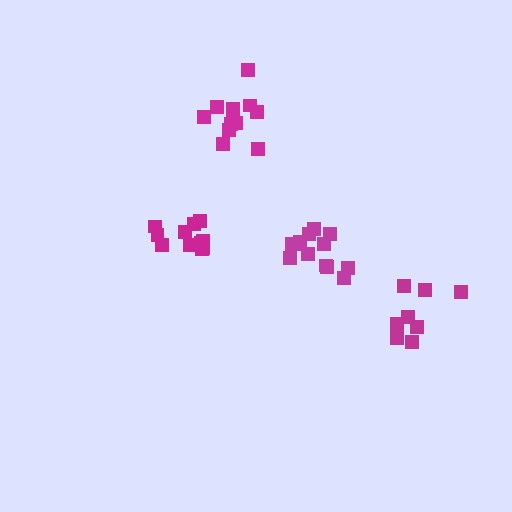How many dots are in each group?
Group 1: 13 dots, Group 2: 12 dots, Group 3: 8 dots, Group 4: 11 dots (44 total).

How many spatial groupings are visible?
There are 4 spatial groupings.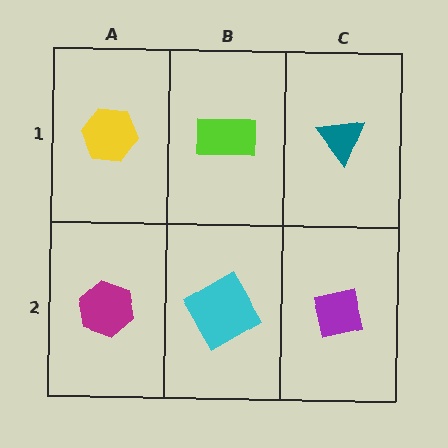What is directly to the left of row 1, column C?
A lime rectangle.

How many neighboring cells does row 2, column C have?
2.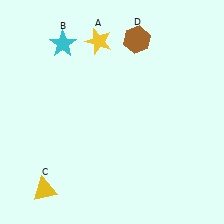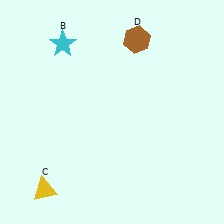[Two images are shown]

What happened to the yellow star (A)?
The yellow star (A) was removed in Image 2. It was in the top-left area of Image 1.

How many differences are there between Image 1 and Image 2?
There is 1 difference between the two images.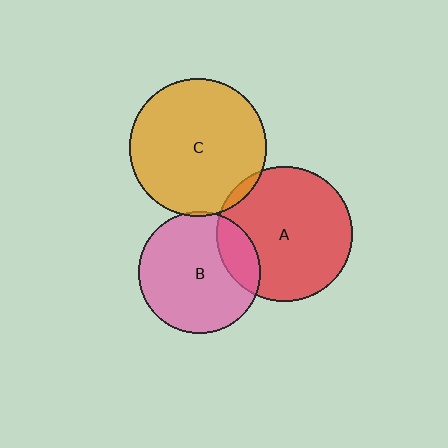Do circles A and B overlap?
Yes.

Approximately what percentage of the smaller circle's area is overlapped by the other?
Approximately 20%.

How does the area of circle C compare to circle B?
Approximately 1.3 times.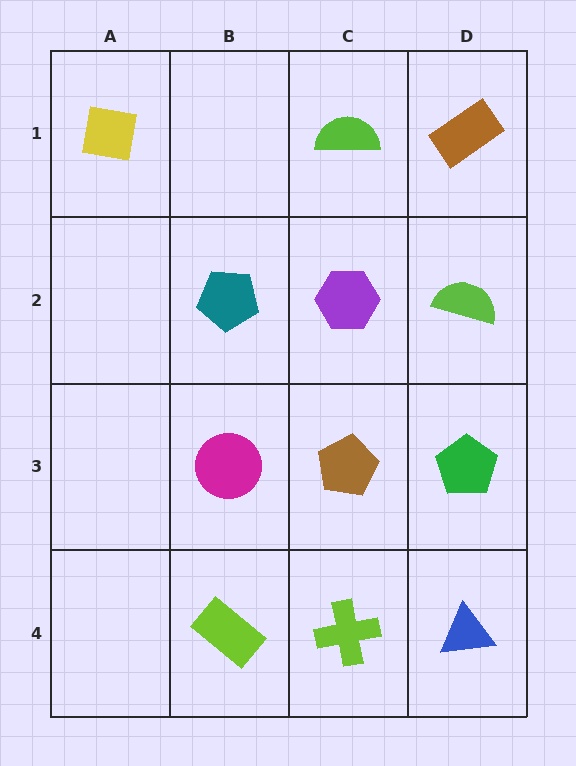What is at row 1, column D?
A brown rectangle.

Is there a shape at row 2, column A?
No, that cell is empty.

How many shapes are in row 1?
3 shapes.